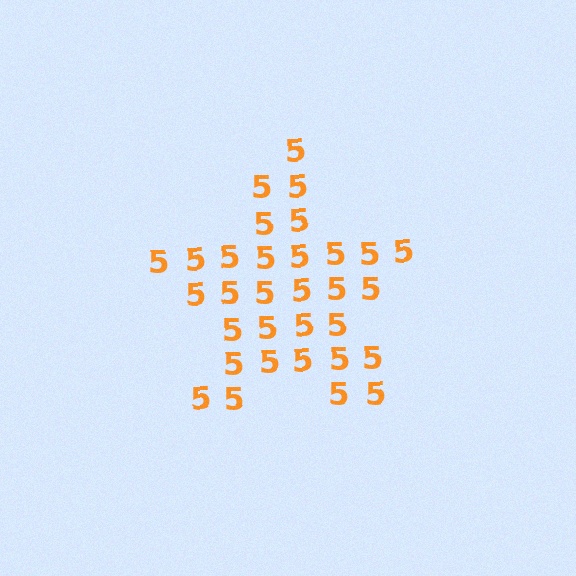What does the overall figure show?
The overall figure shows a star.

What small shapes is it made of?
It is made of small digit 5's.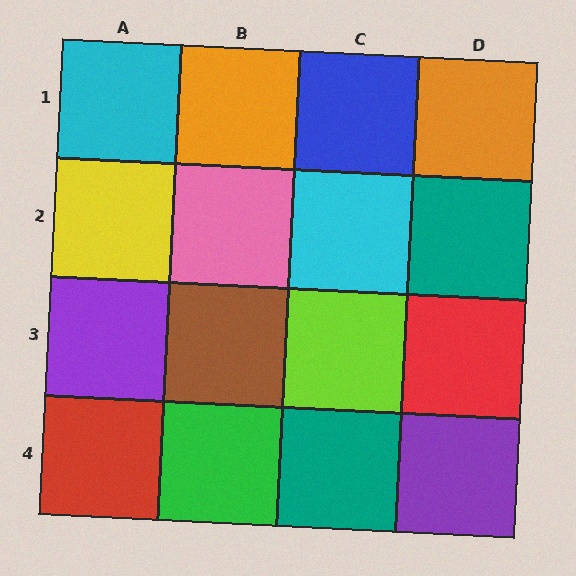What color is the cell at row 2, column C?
Cyan.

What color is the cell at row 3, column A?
Purple.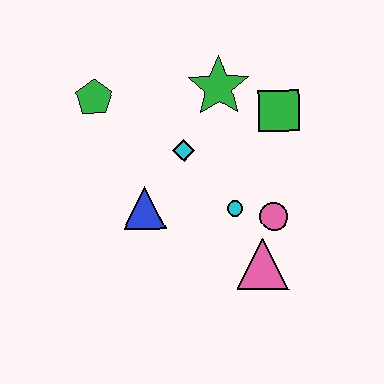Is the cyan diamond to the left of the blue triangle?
No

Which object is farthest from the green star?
The pink triangle is farthest from the green star.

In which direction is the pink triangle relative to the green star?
The pink triangle is below the green star.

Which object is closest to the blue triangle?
The cyan diamond is closest to the blue triangle.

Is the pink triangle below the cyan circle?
Yes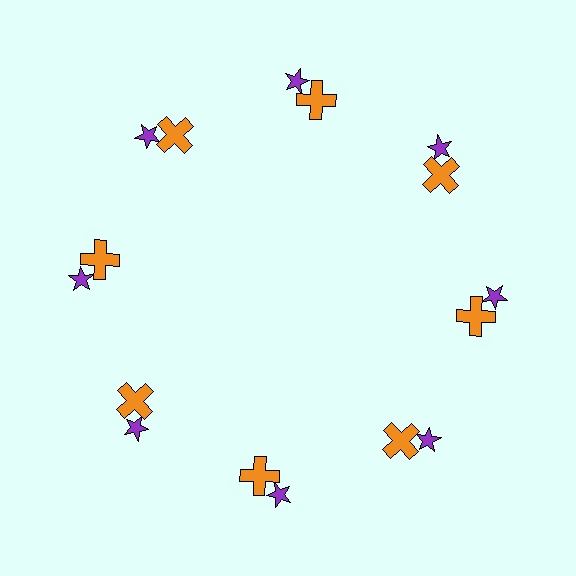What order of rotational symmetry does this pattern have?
This pattern has 8-fold rotational symmetry.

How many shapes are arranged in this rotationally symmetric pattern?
There are 16 shapes, arranged in 8 groups of 2.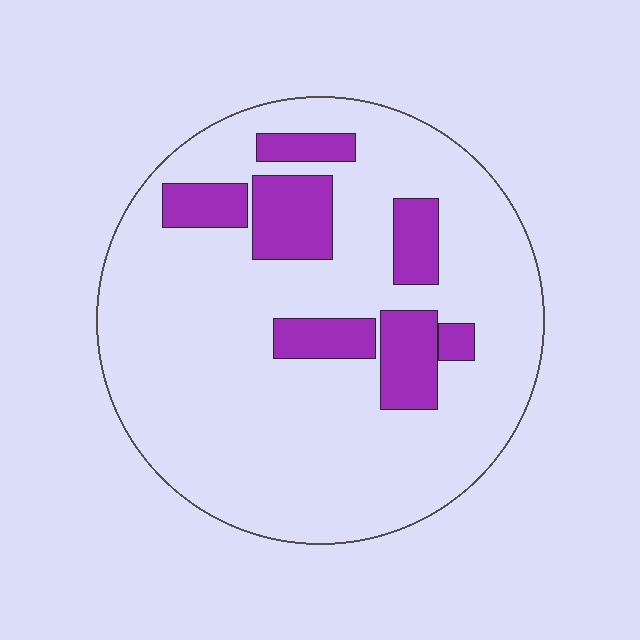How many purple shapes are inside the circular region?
7.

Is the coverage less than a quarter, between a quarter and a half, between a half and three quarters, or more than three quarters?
Less than a quarter.